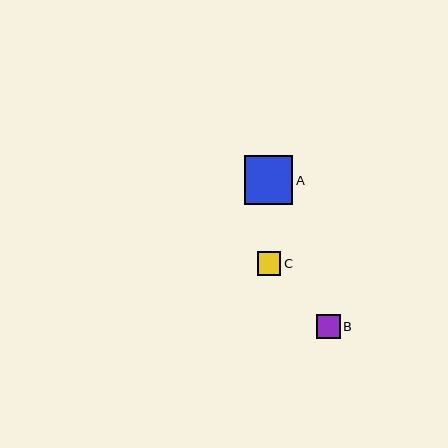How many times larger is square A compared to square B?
Square A is approximately 2.0 times the size of square B.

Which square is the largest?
Square A is the largest with a size of approximately 49 pixels.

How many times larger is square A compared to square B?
Square A is approximately 2.0 times the size of square B.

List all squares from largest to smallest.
From largest to smallest: A, B, C.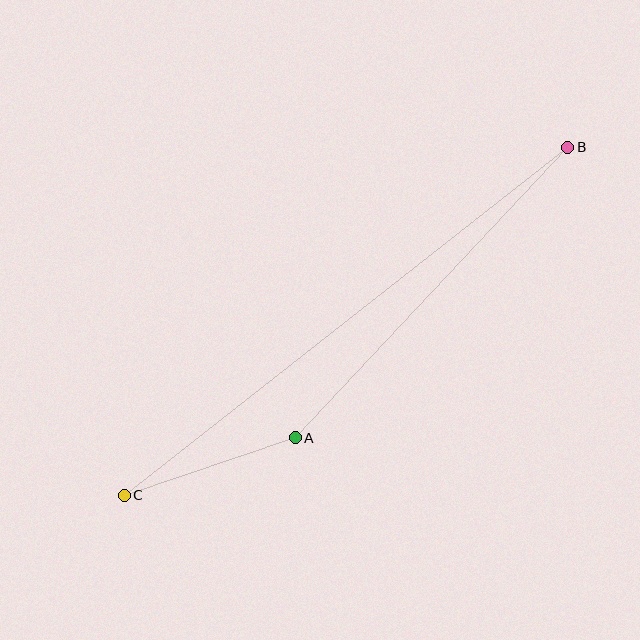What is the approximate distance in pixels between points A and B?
The distance between A and B is approximately 398 pixels.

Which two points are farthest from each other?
Points B and C are farthest from each other.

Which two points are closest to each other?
Points A and C are closest to each other.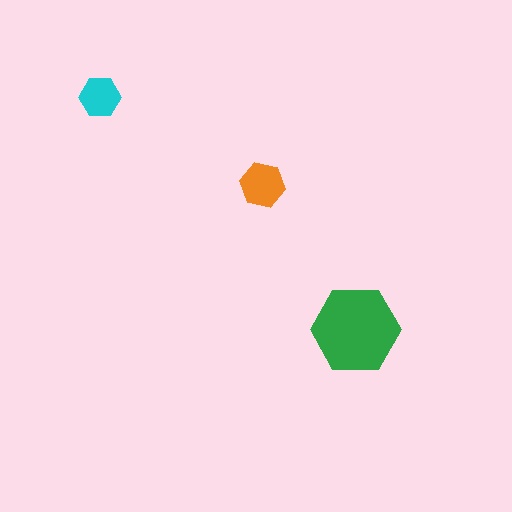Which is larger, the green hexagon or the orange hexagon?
The green one.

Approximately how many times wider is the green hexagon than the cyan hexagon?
About 2 times wider.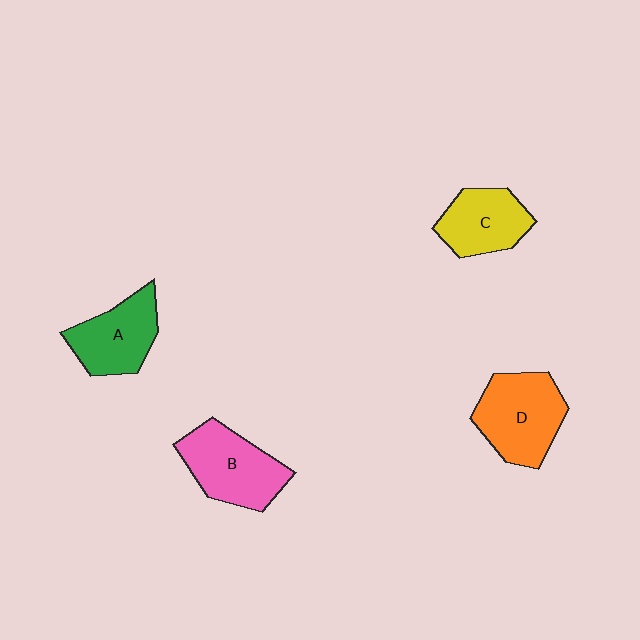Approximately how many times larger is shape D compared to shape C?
Approximately 1.3 times.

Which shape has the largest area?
Shape D (orange).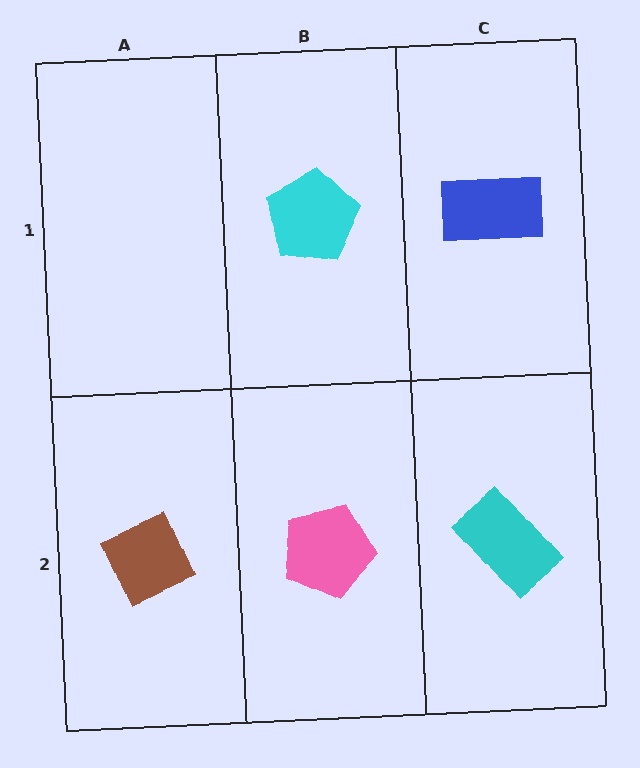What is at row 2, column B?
A pink pentagon.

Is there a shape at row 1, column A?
No, that cell is empty.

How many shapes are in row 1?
2 shapes.